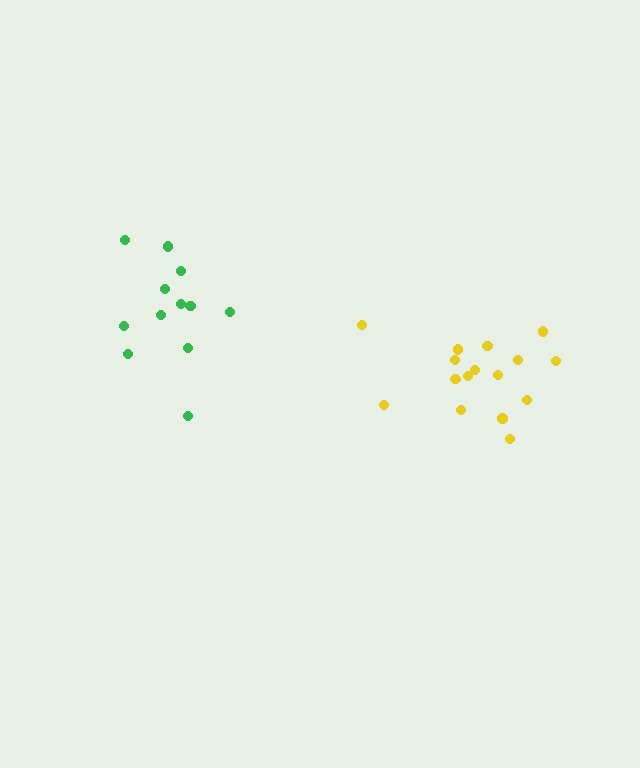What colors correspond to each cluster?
The clusters are colored: green, yellow.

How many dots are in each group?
Group 1: 12 dots, Group 2: 16 dots (28 total).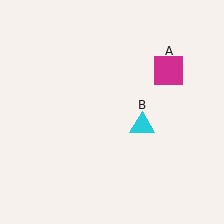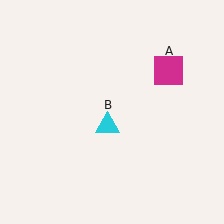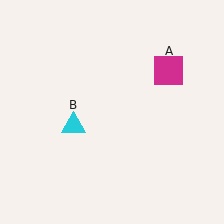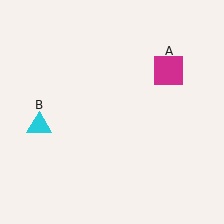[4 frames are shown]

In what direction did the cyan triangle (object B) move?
The cyan triangle (object B) moved left.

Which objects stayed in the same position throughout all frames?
Magenta square (object A) remained stationary.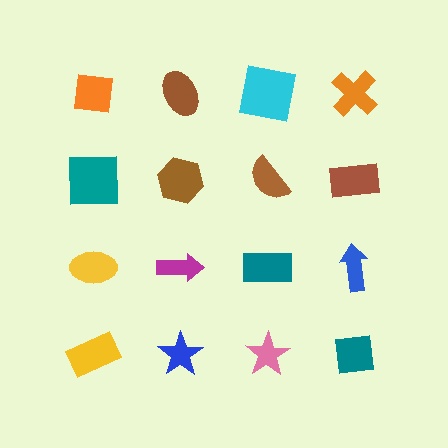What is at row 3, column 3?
A teal rectangle.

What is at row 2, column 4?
A brown rectangle.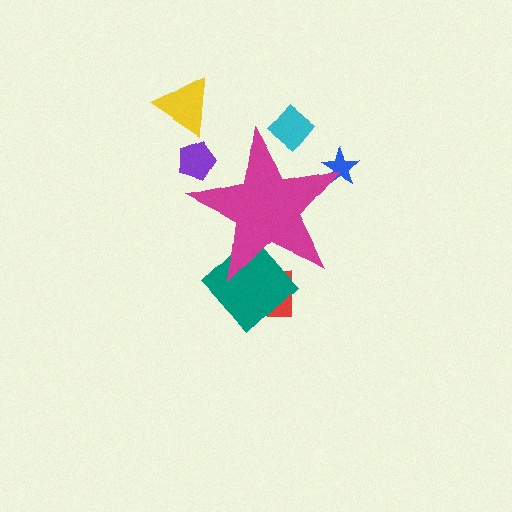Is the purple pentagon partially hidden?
Yes, the purple pentagon is partially hidden behind the magenta star.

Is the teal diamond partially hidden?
Yes, the teal diamond is partially hidden behind the magenta star.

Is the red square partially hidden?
Yes, the red square is partially hidden behind the magenta star.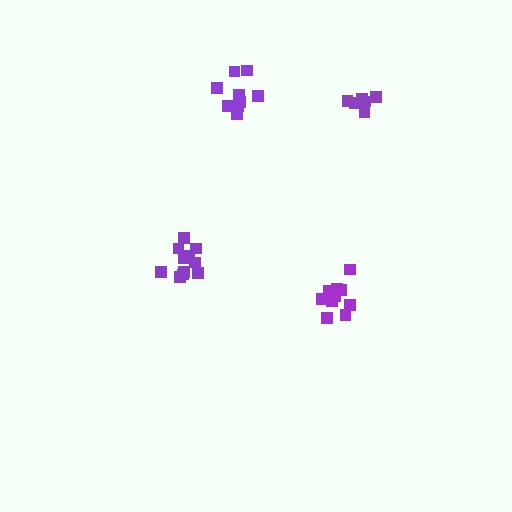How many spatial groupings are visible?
There are 4 spatial groupings.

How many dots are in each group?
Group 1: 10 dots, Group 2: 11 dots, Group 3: 10 dots, Group 4: 6 dots (37 total).